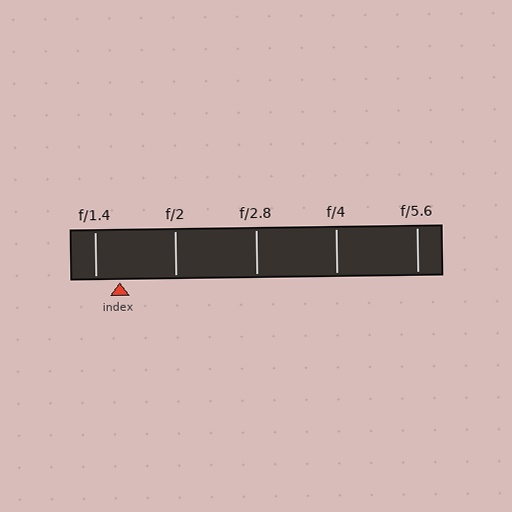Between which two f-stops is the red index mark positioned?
The index mark is between f/1.4 and f/2.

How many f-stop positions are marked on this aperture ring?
There are 5 f-stop positions marked.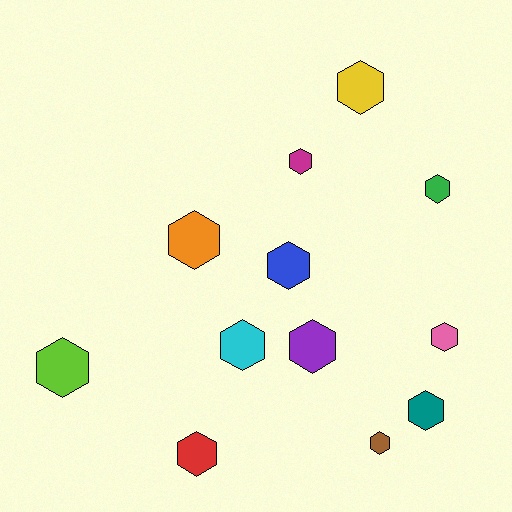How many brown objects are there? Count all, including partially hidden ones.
There is 1 brown object.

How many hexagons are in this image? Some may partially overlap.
There are 12 hexagons.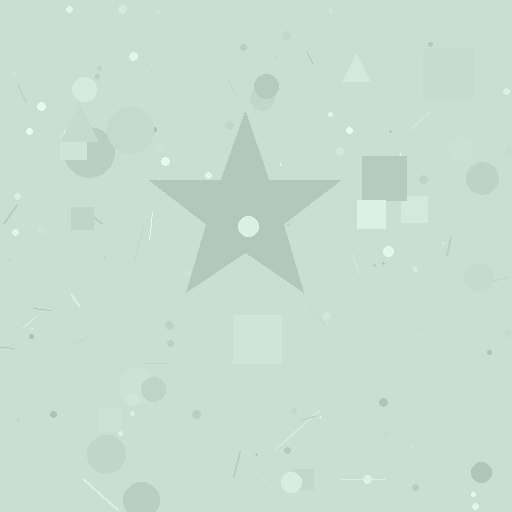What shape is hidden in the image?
A star is hidden in the image.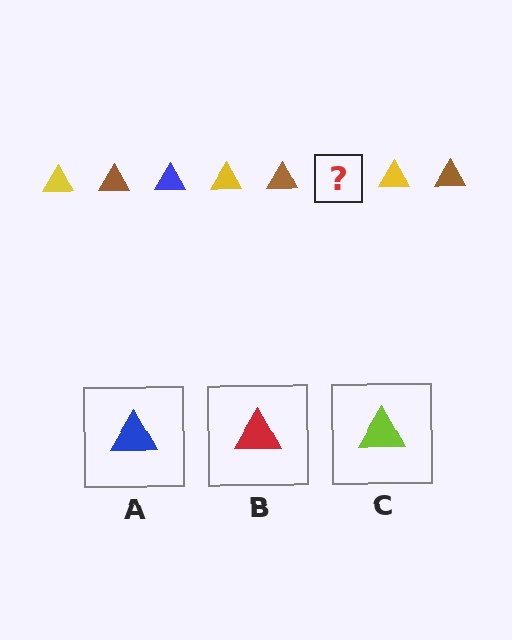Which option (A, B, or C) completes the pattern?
A.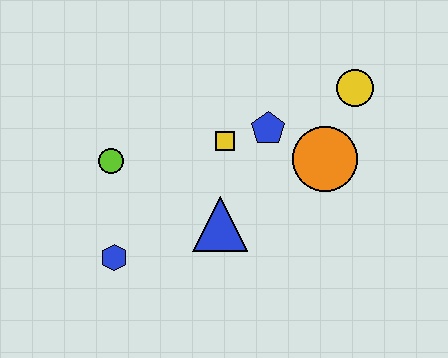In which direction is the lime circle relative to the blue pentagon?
The lime circle is to the left of the blue pentagon.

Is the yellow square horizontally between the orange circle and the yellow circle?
No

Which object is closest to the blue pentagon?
The yellow square is closest to the blue pentagon.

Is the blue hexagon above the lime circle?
No